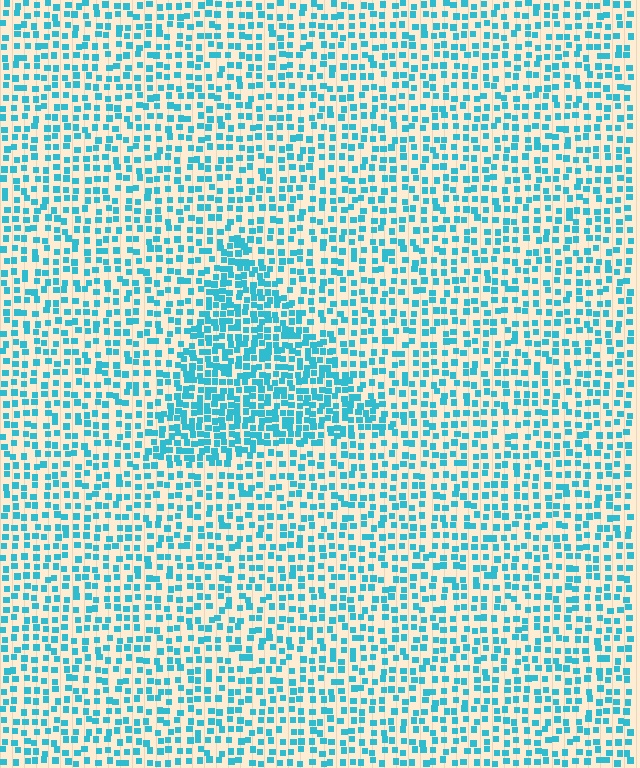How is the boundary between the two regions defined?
The boundary is defined by a change in element density (approximately 1.8x ratio). All elements are the same color, size, and shape.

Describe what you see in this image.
The image contains small cyan elements arranged at two different densities. A triangle-shaped region is visible where the elements are more densely packed than the surrounding area.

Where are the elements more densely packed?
The elements are more densely packed inside the triangle boundary.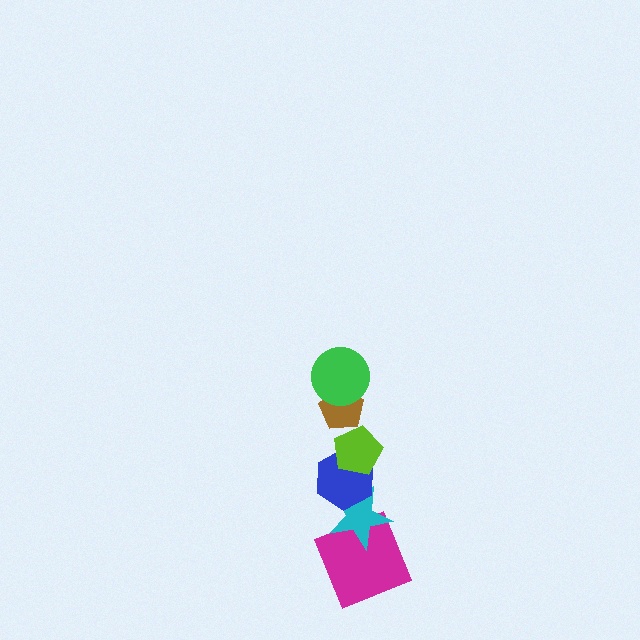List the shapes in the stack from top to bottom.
From top to bottom: the green circle, the brown pentagon, the lime pentagon, the blue hexagon, the cyan star, the magenta square.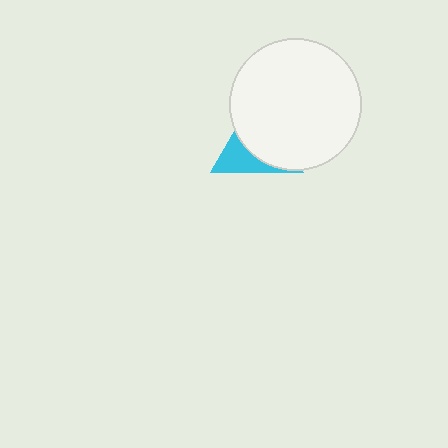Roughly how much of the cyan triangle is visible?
A small part of it is visible (roughly 35%).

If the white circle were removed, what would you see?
You would see the complete cyan triangle.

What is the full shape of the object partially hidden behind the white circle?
The partially hidden object is a cyan triangle.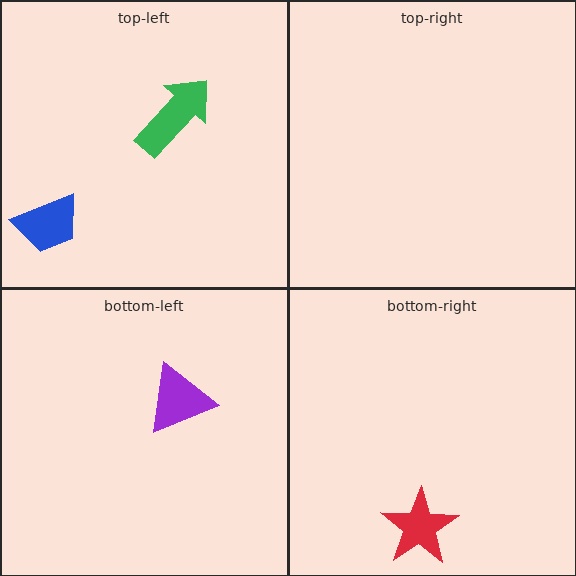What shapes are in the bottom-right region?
The red star.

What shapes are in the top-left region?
The green arrow, the blue trapezoid.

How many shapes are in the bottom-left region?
1.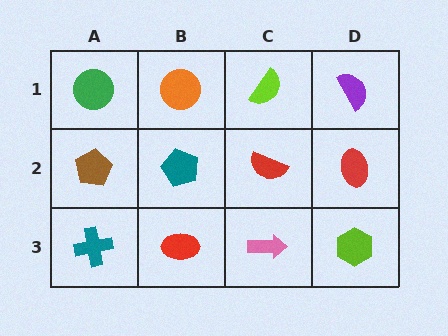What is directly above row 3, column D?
A red ellipse.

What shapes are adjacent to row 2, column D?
A purple semicircle (row 1, column D), a lime hexagon (row 3, column D), a red semicircle (row 2, column C).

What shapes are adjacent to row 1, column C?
A red semicircle (row 2, column C), an orange circle (row 1, column B), a purple semicircle (row 1, column D).